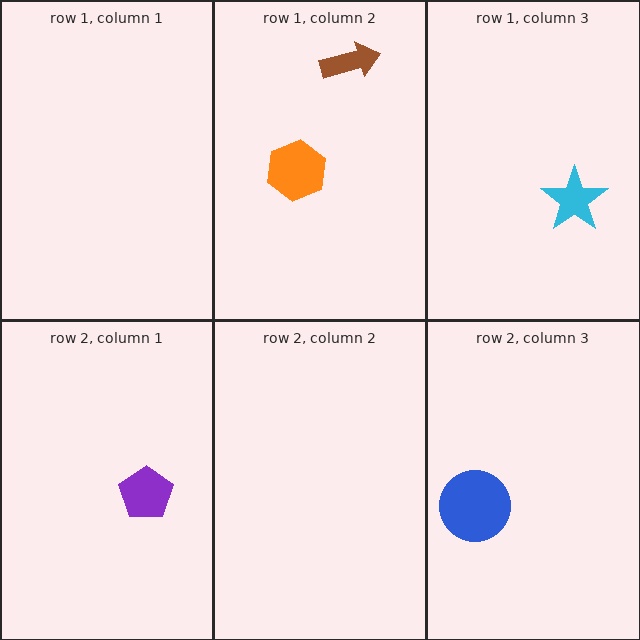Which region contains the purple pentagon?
The row 2, column 1 region.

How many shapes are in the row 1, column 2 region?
2.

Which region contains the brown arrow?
The row 1, column 2 region.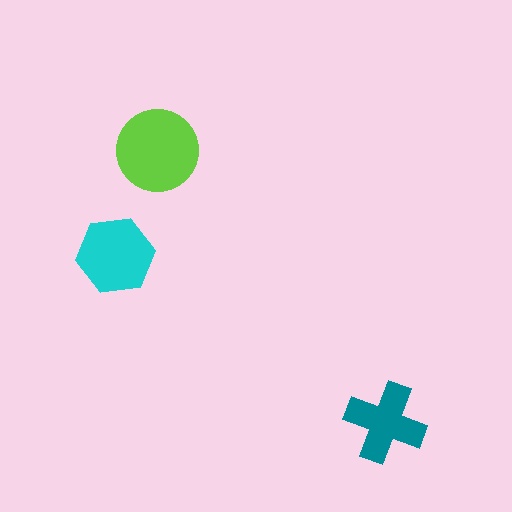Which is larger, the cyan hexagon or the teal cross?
The cyan hexagon.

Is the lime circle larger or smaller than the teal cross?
Larger.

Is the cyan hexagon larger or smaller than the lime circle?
Smaller.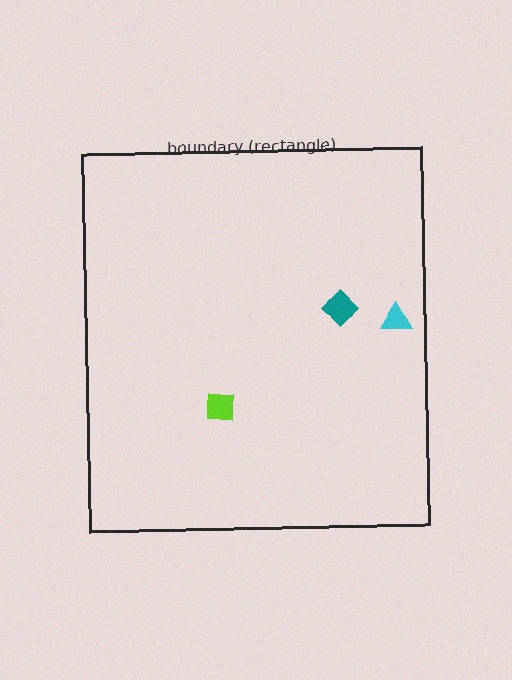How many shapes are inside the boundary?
3 inside, 0 outside.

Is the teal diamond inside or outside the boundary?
Inside.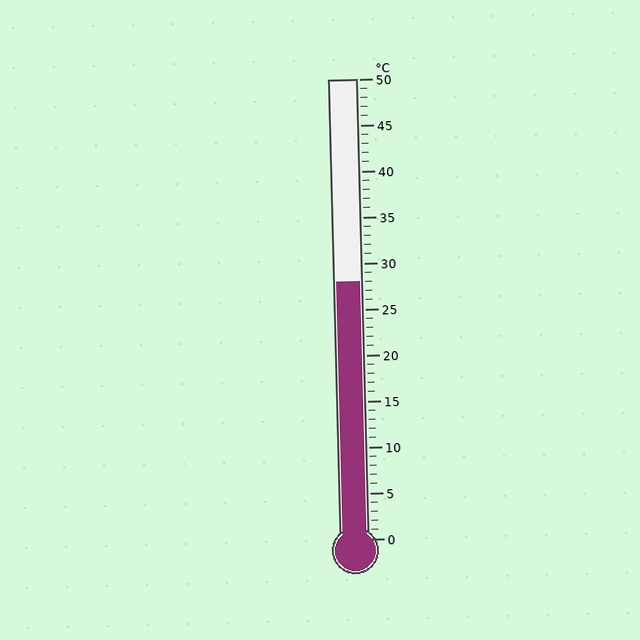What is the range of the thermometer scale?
The thermometer scale ranges from 0°C to 50°C.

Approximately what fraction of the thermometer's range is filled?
The thermometer is filled to approximately 55% of its range.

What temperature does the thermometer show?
The thermometer shows approximately 28°C.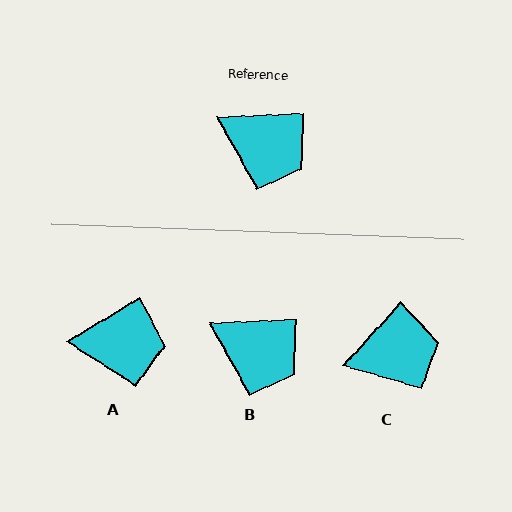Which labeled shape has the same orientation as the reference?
B.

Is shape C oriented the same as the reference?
No, it is off by about 45 degrees.